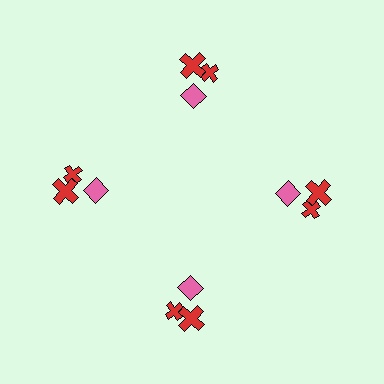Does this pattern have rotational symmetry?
Yes, this pattern has 4-fold rotational symmetry. It looks the same after rotating 90 degrees around the center.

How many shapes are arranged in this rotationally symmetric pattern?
There are 12 shapes, arranged in 4 groups of 3.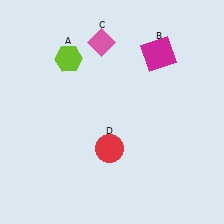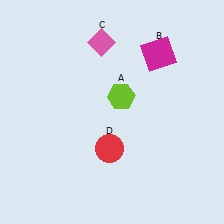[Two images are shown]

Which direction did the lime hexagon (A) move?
The lime hexagon (A) moved right.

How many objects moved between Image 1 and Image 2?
1 object moved between the two images.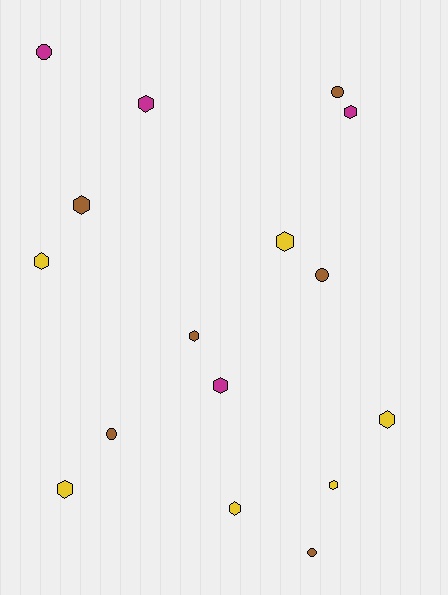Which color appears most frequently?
Yellow, with 6 objects.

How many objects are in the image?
There are 16 objects.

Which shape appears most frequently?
Hexagon, with 11 objects.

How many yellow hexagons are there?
There are 6 yellow hexagons.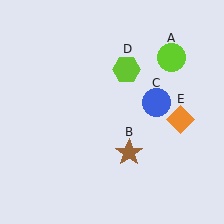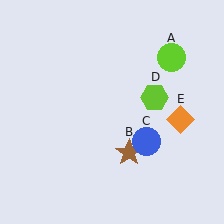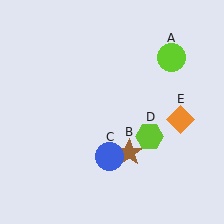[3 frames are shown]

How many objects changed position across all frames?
2 objects changed position: blue circle (object C), lime hexagon (object D).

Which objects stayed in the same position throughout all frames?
Lime circle (object A) and brown star (object B) and orange diamond (object E) remained stationary.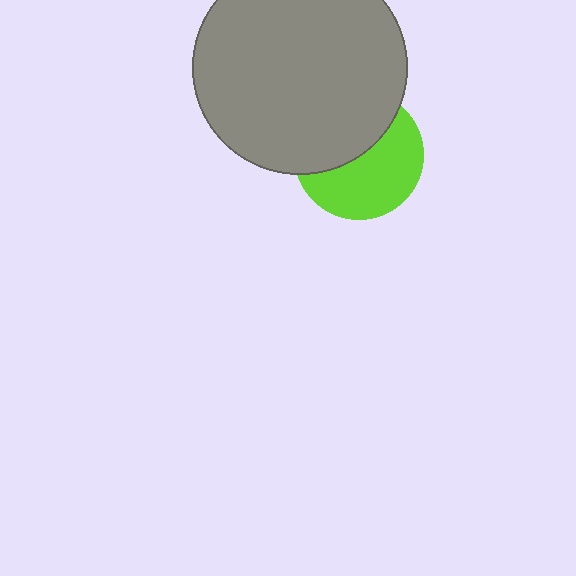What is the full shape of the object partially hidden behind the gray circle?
The partially hidden object is a lime circle.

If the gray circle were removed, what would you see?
You would see the complete lime circle.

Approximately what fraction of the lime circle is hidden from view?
Roughly 46% of the lime circle is hidden behind the gray circle.